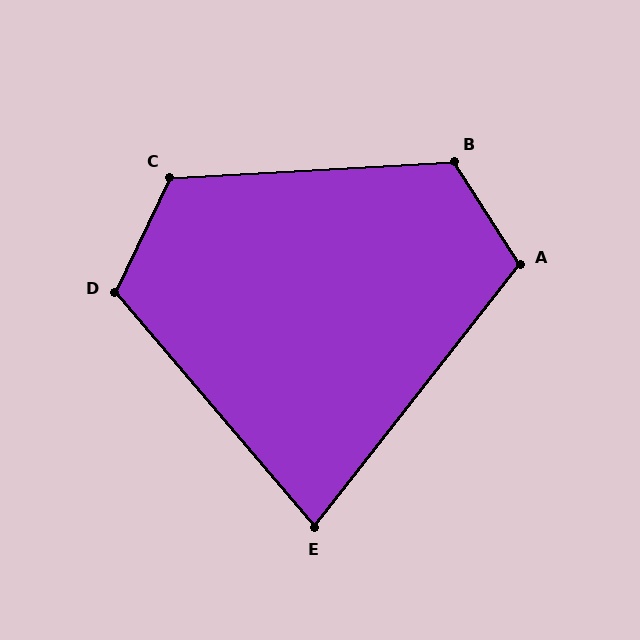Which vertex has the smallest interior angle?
E, at approximately 78 degrees.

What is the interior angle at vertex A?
Approximately 109 degrees (obtuse).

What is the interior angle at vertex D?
Approximately 114 degrees (obtuse).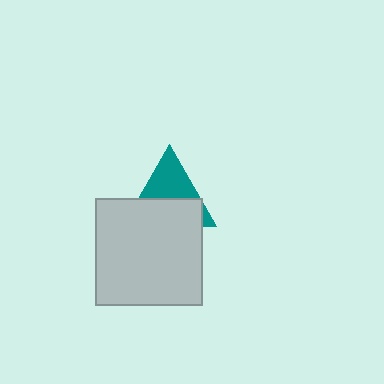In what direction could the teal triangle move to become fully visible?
The teal triangle could move up. That would shift it out from behind the light gray square entirely.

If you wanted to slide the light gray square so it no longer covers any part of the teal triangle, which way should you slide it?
Slide it down — that is the most direct way to separate the two shapes.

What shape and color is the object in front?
The object in front is a light gray square.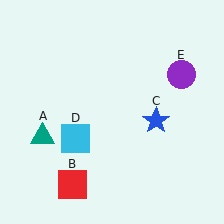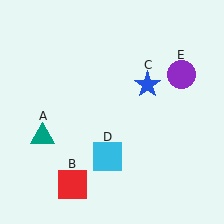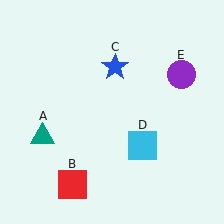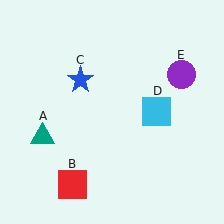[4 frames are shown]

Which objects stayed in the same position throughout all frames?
Teal triangle (object A) and red square (object B) and purple circle (object E) remained stationary.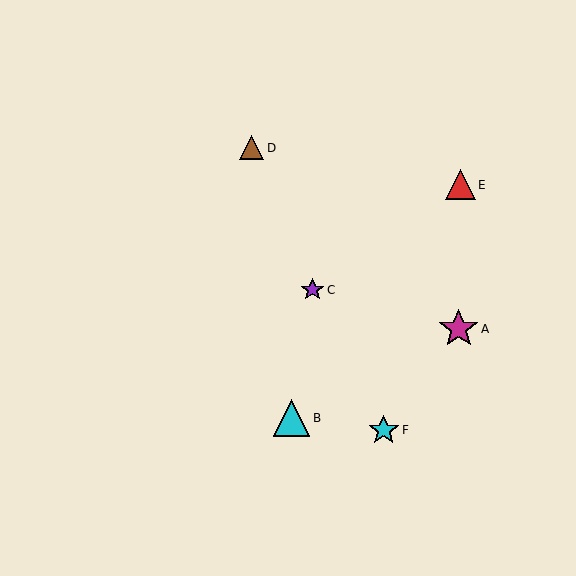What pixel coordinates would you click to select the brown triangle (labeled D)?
Click at (252, 148) to select the brown triangle D.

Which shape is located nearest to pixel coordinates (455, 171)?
The red triangle (labeled E) at (461, 185) is nearest to that location.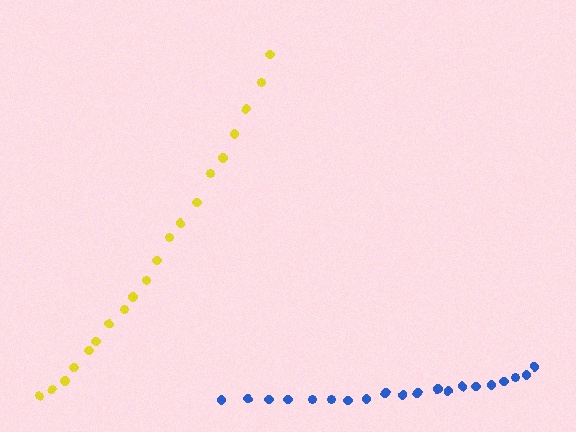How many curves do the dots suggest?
There are 2 distinct paths.